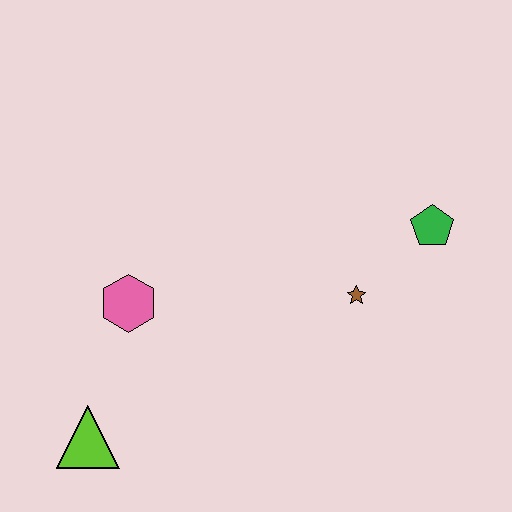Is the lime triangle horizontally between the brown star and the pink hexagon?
No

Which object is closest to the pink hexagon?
The lime triangle is closest to the pink hexagon.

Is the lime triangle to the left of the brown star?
Yes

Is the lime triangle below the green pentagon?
Yes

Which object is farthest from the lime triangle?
The green pentagon is farthest from the lime triangle.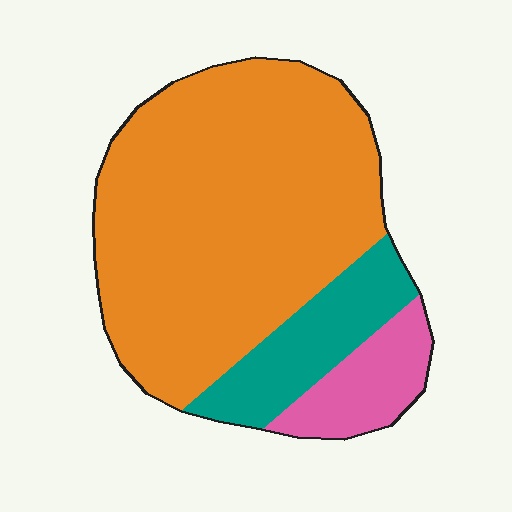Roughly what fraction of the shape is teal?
Teal takes up less than a quarter of the shape.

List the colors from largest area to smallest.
From largest to smallest: orange, teal, pink.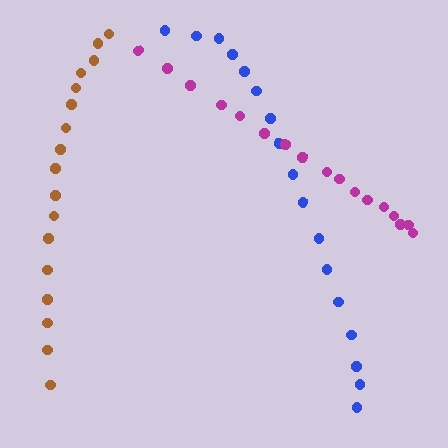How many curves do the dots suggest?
There are 3 distinct paths.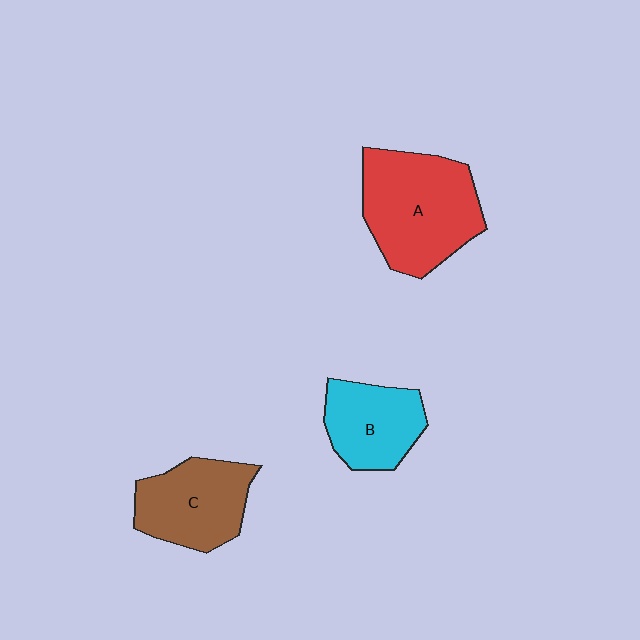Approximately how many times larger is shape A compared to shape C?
Approximately 1.4 times.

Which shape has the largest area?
Shape A (red).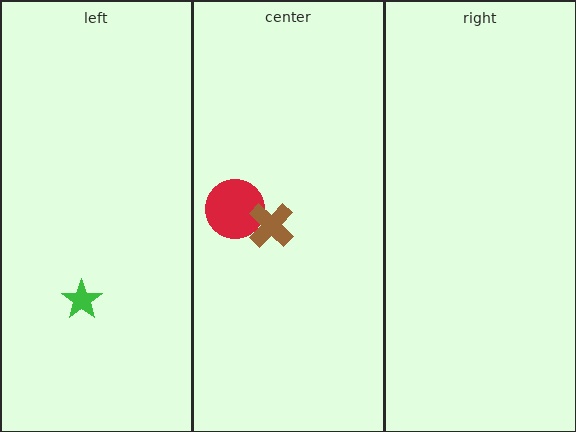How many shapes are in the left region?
1.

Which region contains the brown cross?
The center region.